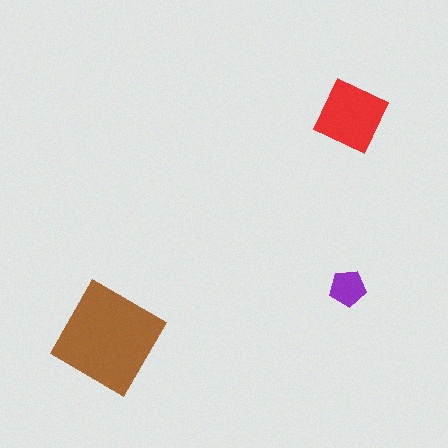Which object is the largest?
The brown diamond.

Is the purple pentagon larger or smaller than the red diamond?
Smaller.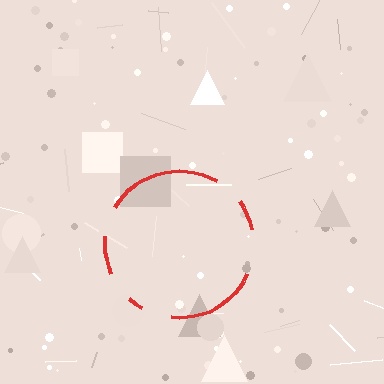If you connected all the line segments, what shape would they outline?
They would outline a circle.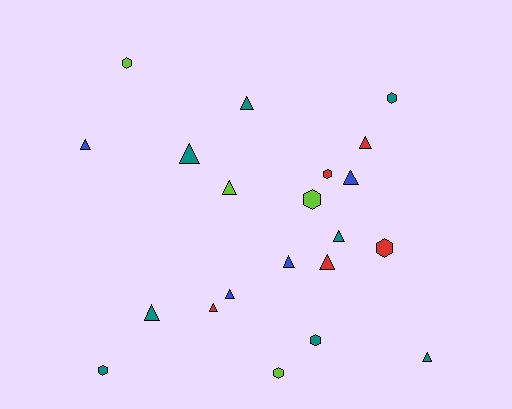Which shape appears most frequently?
Triangle, with 13 objects.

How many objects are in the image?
There are 21 objects.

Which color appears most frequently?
Teal, with 8 objects.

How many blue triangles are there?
There are 4 blue triangles.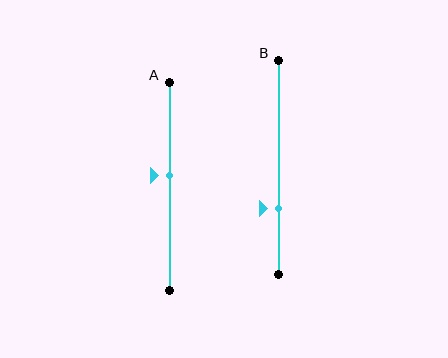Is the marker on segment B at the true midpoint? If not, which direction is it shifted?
No, the marker on segment B is shifted downward by about 19% of the segment length.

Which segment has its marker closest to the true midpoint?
Segment A has its marker closest to the true midpoint.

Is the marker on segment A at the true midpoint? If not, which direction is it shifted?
No, the marker on segment A is shifted upward by about 5% of the segment length.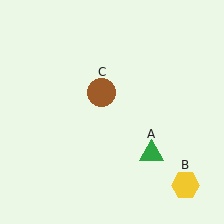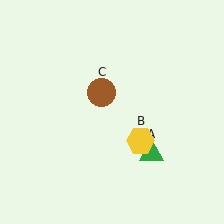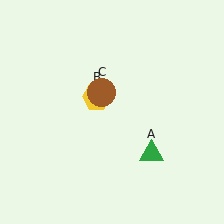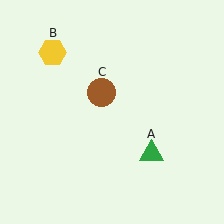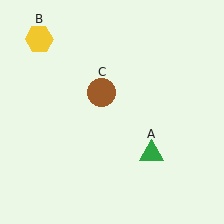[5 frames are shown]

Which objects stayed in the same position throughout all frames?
Green triangle (object A) and brown circle (object C) remained stationary.